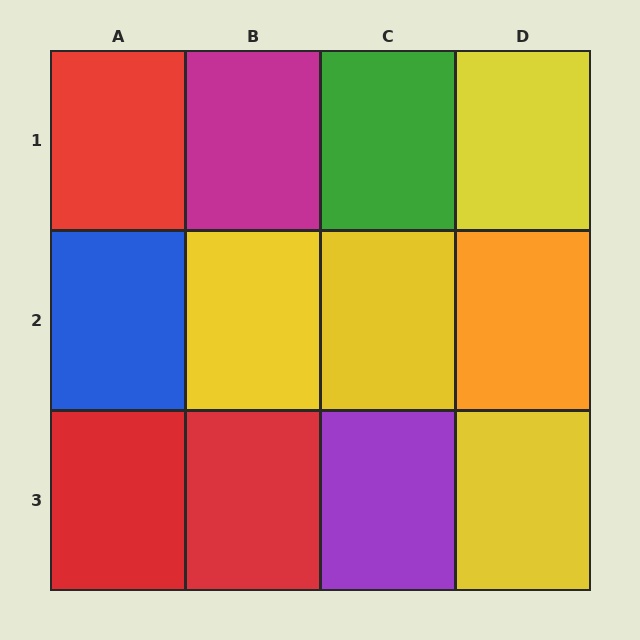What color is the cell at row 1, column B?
Magenta.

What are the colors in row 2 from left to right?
Blue, yellow, yellow, orange.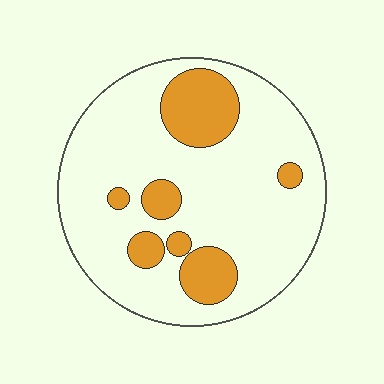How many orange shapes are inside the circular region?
7.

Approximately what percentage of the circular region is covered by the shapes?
Approximately 20%.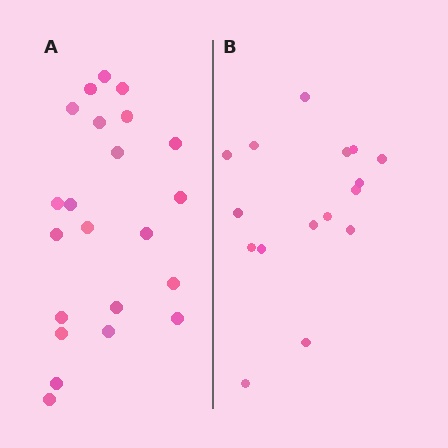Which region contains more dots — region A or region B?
Region A (the left region) has more dots.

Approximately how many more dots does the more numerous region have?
Region A has about 6 more dots than region B.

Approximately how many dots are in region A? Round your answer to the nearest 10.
About 20 dots. (The exact count is 22, which rounds to 20.)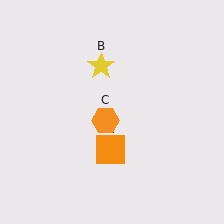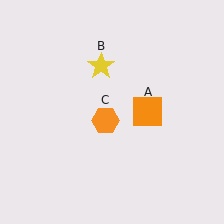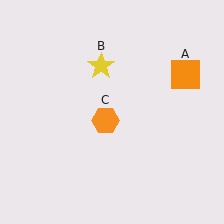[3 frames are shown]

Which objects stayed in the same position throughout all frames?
Yellow star (object B) and orange hexagon (object C) remained stationary.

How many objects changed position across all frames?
1 object changed position: orange square (object A).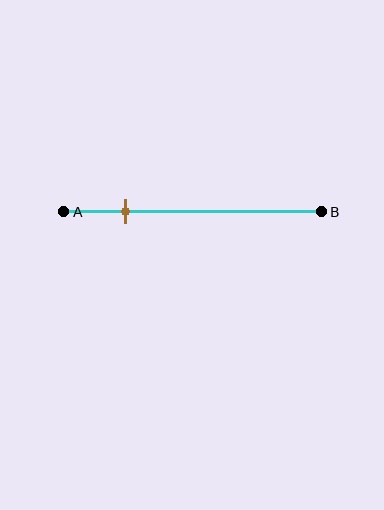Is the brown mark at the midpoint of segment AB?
No, the mark is at about 25% from A, not at the 50% midpoint.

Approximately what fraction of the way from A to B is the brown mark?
The brown mark is approximately 25% of the way from A to B.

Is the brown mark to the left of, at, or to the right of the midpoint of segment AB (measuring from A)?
The brown mark is to the left of the midpoint of segment AB.